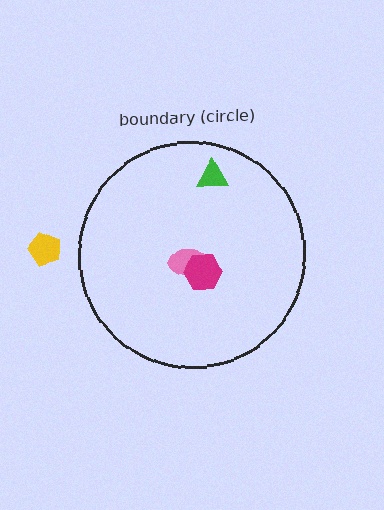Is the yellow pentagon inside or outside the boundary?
Outside.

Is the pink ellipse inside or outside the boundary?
Inside.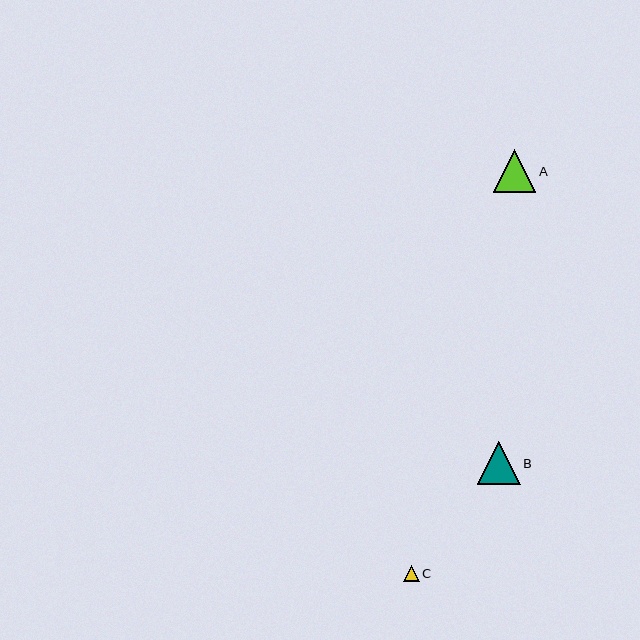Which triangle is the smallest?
Triangle C is the smallest with a size of approximately 16 pixels.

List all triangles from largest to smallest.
From largest to smallest: B, A, C.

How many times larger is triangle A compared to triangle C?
Triangle A is approximately 2.7 times the size of triangle C.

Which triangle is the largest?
Triangle B is the largest with a size of approximately 42 pixels.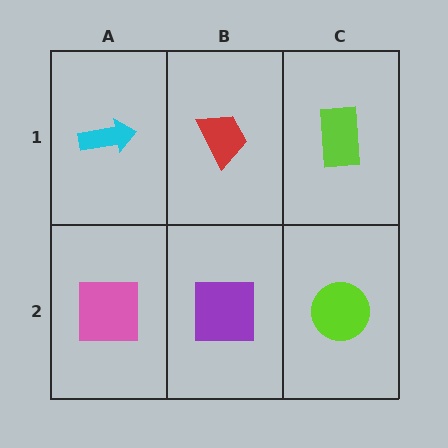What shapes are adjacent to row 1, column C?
A lime circle (row 2, column C), a red trapezoid (row 1, column B).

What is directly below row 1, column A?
A pink square.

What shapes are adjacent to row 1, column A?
A pink square (row 2, column A), a red trapezoid (row 1, column B).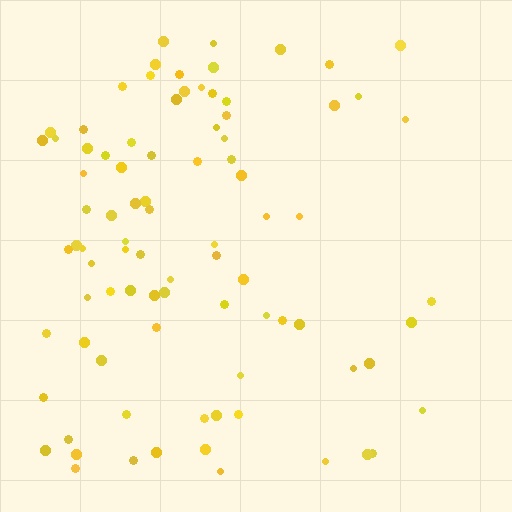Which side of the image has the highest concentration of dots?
The left.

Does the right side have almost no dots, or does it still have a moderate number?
Still a moderate number, just noticeably fewer than the left.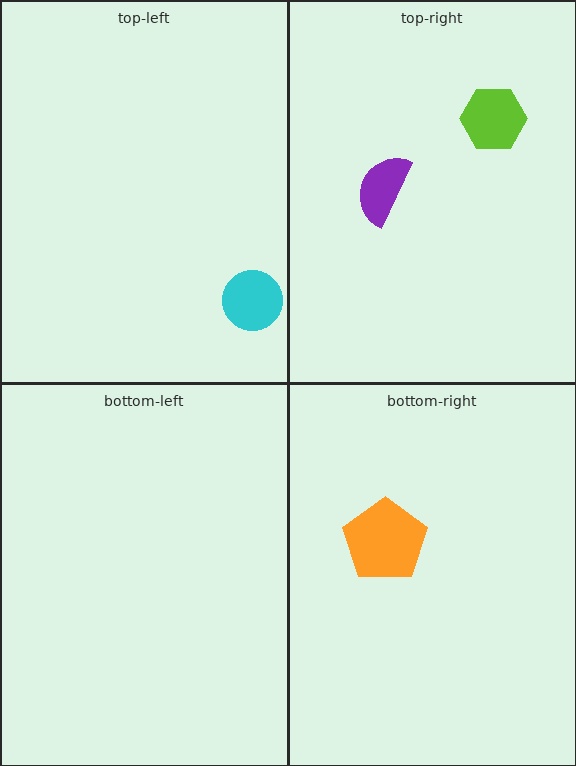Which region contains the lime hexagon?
The top-right region.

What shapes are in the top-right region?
The purple semicircle, the lime hexagon.